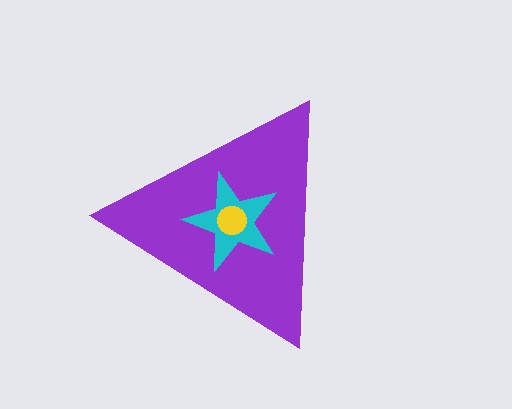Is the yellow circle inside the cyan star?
Yes.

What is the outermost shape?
The purple triangle.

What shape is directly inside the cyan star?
The yellow circle.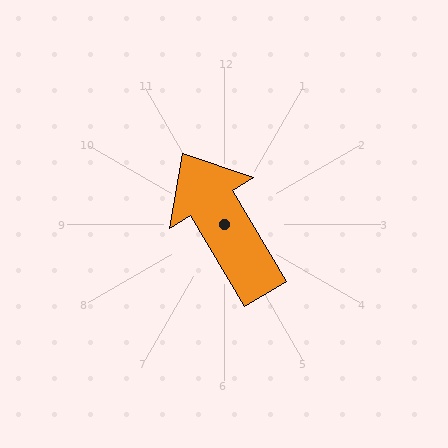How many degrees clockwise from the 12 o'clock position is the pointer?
Approximately 329 degrees.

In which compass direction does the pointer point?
Northwest.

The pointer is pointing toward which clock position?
Roughly 11 o'clock.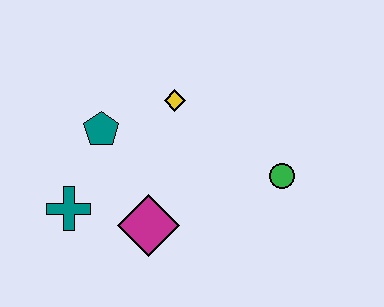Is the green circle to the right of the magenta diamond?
Yes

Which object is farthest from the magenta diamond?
The green circle is farthest from the magenta diamond.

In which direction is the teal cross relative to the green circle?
The teal cross is to the left of the green circle.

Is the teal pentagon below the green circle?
No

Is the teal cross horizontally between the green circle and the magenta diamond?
No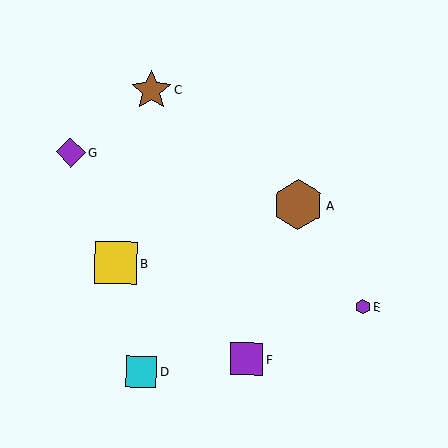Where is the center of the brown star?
The center of the brown star is at (151, 90).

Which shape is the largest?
The brown hexagon (labeled A) is the largest.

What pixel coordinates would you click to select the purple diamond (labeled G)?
Click at (71, 152) to select the purple diamond G.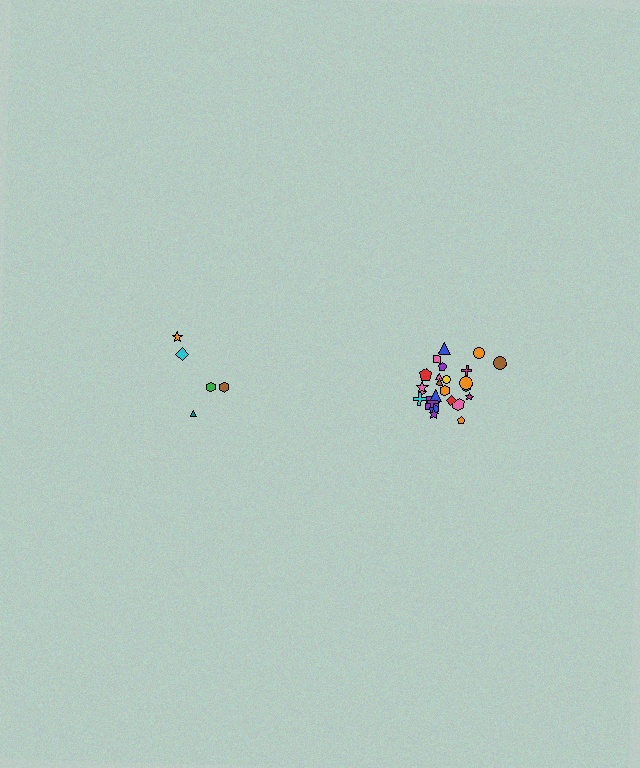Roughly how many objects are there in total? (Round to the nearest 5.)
Roughly 30 objects in total.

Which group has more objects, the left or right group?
The right group.